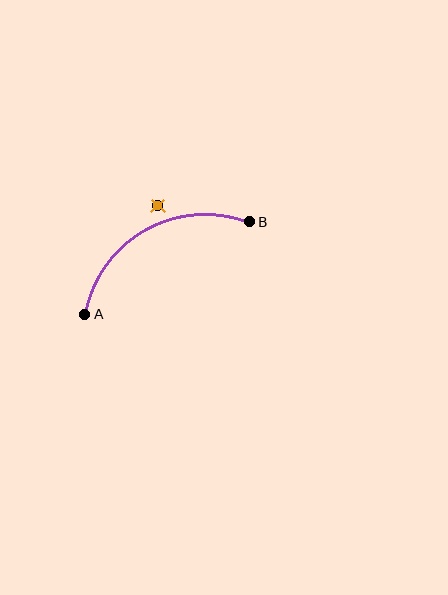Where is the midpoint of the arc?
The arc midpoint is the point on the curve farthest from the straight line joining A and B. It sits above that line.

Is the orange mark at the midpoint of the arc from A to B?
No — the orange mark does not lie on the arc at all. It sits slightly outside the curve.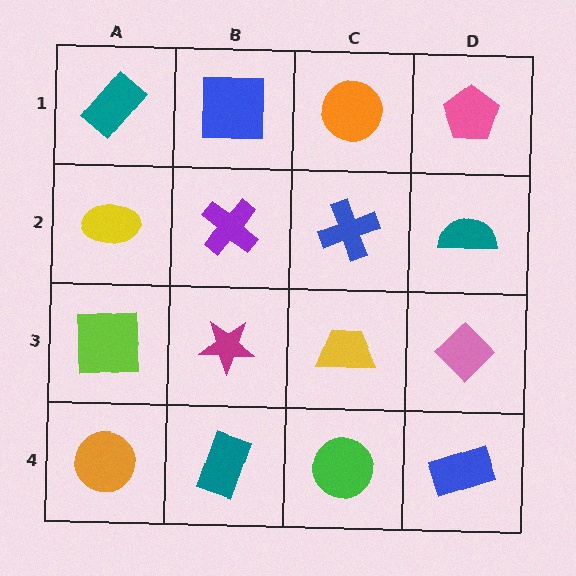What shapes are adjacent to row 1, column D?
A teal semicircle (row 2, column D), an orange circle (row 1, column C).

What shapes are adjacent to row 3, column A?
A yellow ellipse (row 2, column A), an orange circle (row 4, column A), a magenta star (row 3, column B).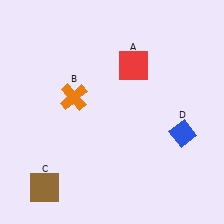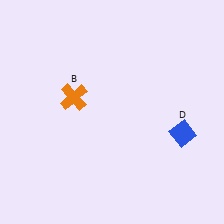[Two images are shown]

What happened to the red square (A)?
The red square (A) was removed in Image 2. It was in the top-right area of Image 1.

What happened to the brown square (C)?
The brown square (C) was removed in Image 2. It was in the bottom-left area of Image 1.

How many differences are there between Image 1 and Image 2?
There are 2 differences between the two images.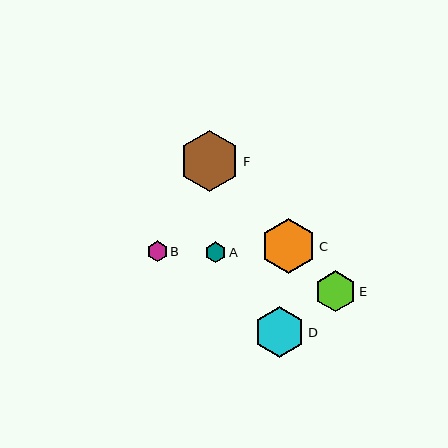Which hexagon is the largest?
Hexagon F is the largest with a size of approximately 60 pixels.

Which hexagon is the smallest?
Hexagon B is the smallest with a size of approximately 20 pixels.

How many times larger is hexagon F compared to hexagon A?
Hexagon F is approximately 2.9 times the size of hexagon A.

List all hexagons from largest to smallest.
From largest to smallest: F, C, D, E, A, B.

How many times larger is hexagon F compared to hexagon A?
Hexagon F is approximately 2.9 times the size of hexagon A.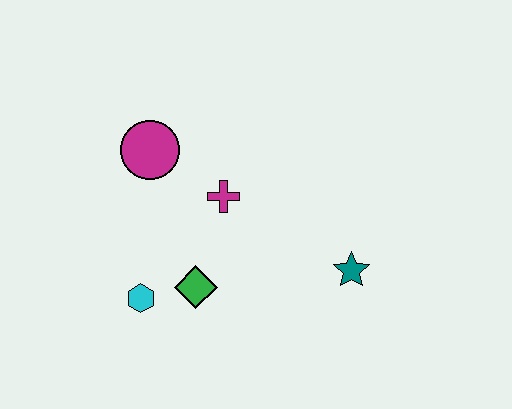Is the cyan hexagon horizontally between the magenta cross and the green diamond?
No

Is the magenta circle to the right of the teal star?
No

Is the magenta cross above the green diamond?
Yes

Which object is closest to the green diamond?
The cyan hexagon is closest to the green diamond.